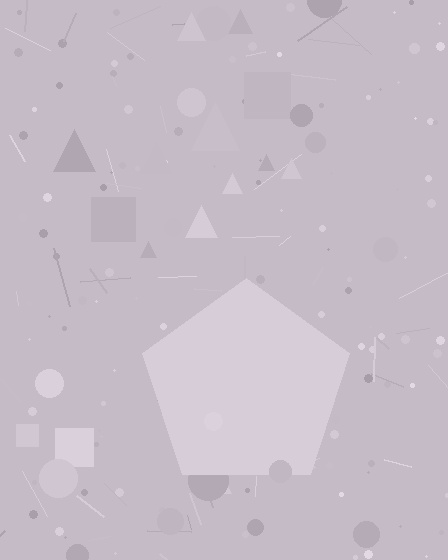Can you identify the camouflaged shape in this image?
The camouflaged shape is a pentagon.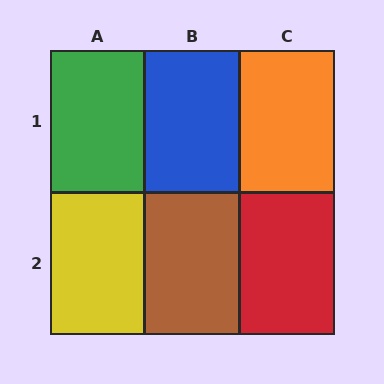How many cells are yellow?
1 cell is yellow.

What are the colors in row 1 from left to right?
Green, blue, orange.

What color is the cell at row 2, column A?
Yellow.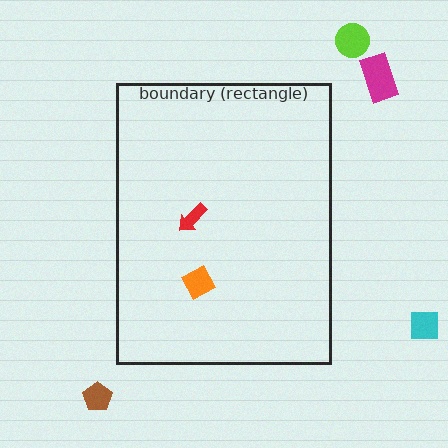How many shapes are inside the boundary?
2 inside, 4 outside.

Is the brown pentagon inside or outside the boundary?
Outside.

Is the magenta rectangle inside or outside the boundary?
Outside.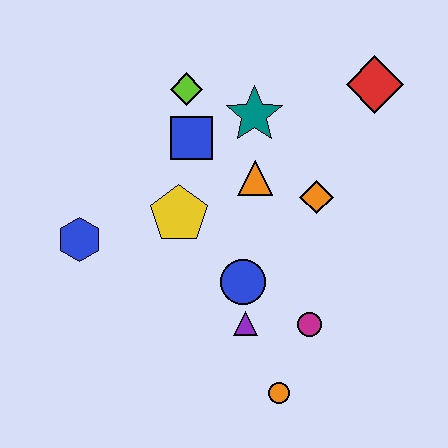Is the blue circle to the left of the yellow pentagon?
No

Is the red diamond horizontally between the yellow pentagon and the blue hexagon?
No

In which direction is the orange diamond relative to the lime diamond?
The orange diamond is to the right of the lime diamond.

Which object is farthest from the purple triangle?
The red diamond is farthest from the purple triangle.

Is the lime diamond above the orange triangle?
Yes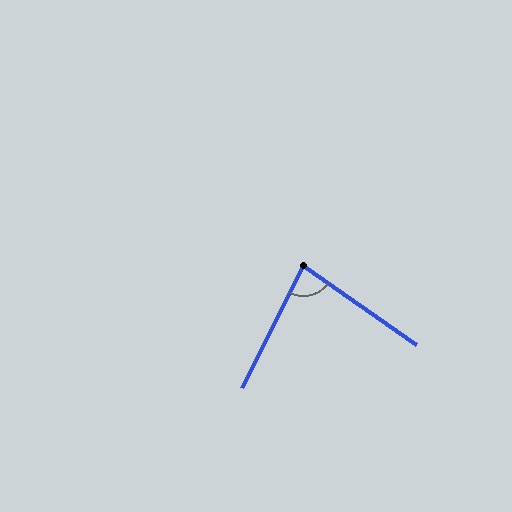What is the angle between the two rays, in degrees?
Approximately 82 degrees.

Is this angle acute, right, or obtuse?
It is acute.